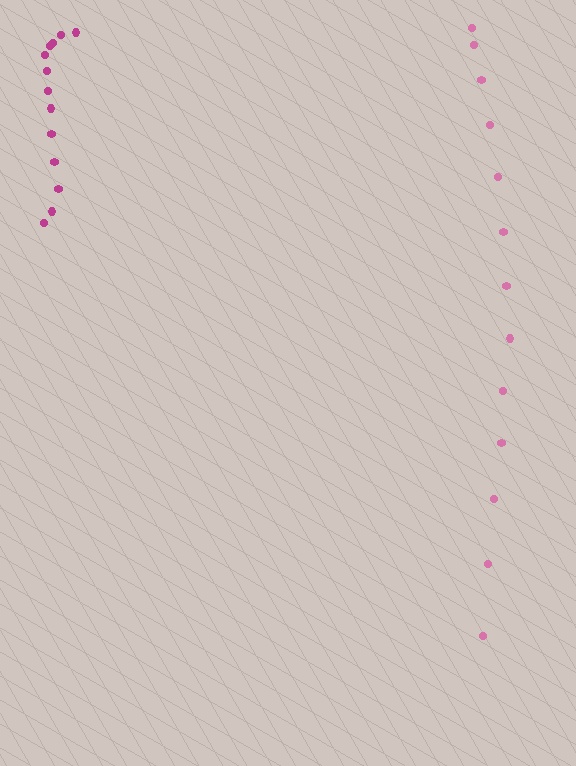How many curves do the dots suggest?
There are 2 distinct paths.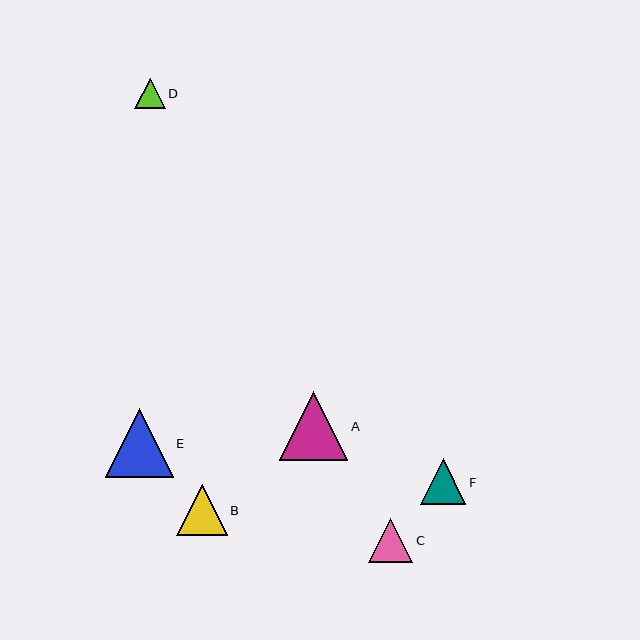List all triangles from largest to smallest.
From largest to smallest: A, E, B, F, C, D.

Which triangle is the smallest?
Triangle D is the smallest with a size of approximately 30 pixels.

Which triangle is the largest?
Triangle A is the largest with a size of approximately 69 pixels.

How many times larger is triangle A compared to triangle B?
Triangle A is approximately 1.4 times the size of triangle B.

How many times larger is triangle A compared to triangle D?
Triangle A is approximately 2.3 times the size of triangle D.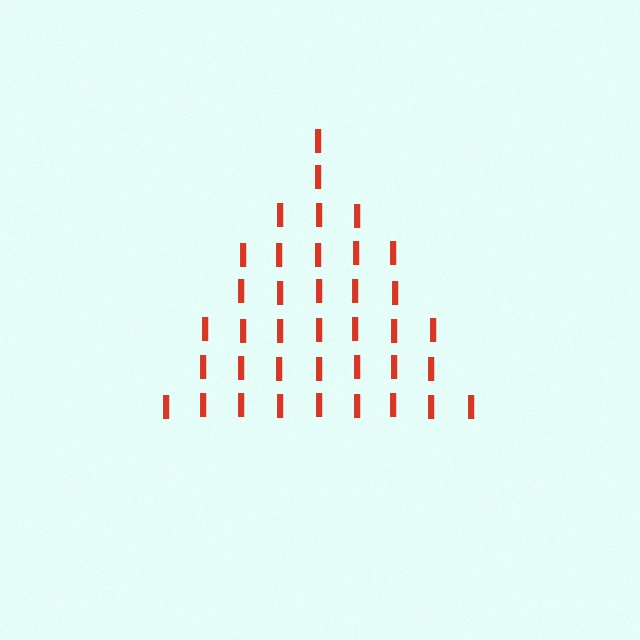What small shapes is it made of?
It is made of small letter I's.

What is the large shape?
The large shape is a triangle.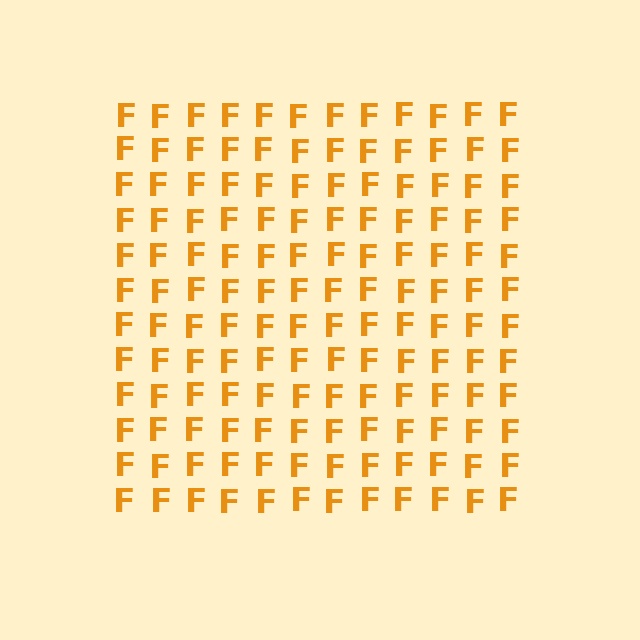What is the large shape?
The large shape is a square.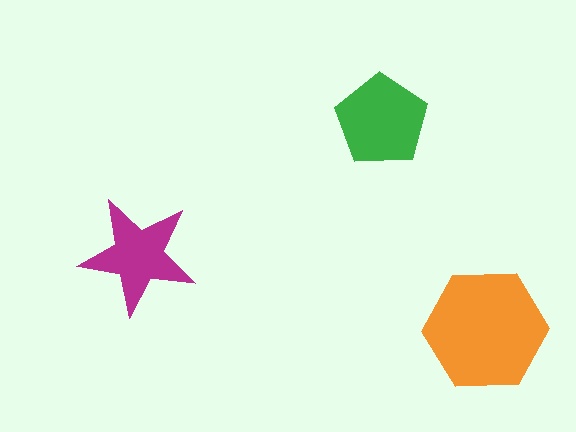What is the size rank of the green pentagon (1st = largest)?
2nd.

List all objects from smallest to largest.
The magenta star, the green pentagon, the orange hexagon.